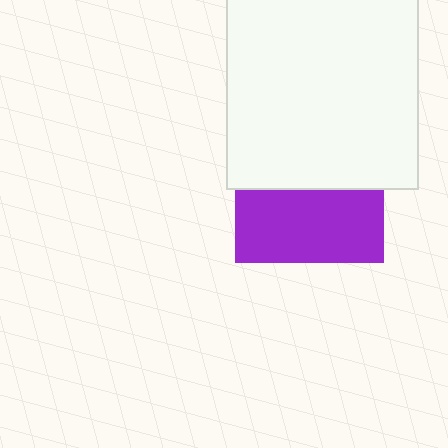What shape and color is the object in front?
The object in front is a white square.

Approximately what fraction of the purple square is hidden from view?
Roughly 51% of the purple square is hidden behind the white square.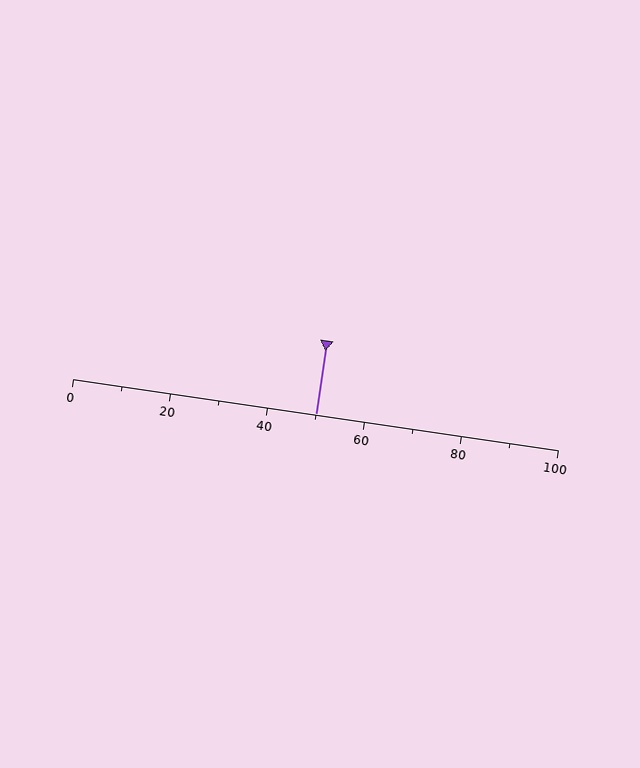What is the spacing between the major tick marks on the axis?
The major ticks are spaced 20 apart.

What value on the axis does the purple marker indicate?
The marker indicates approximately 50.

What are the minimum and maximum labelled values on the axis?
The axis runs from 0 to 100.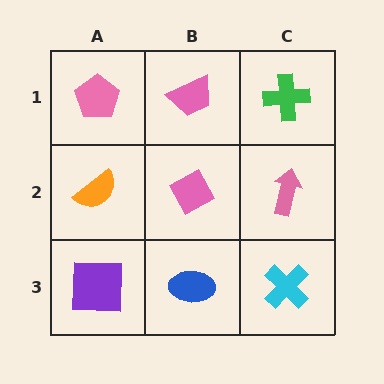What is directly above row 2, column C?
A green cross.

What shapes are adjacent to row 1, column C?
A pink arrow (row 2, column C), a pink trapezoid (row 1, column B).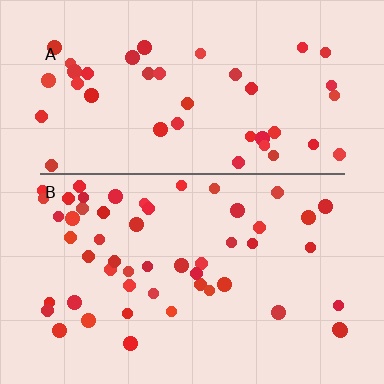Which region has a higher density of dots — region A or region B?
B (the bottom).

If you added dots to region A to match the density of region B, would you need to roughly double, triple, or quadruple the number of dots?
Approximately double.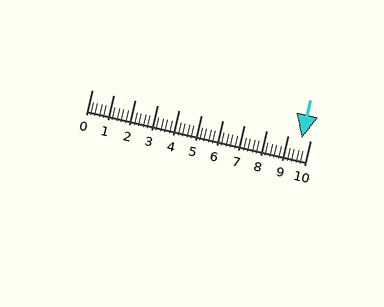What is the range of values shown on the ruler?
The ruler shows values from 0 to 10.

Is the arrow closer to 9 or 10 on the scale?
The arrow is closer to 10.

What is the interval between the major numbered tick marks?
The major tick marks are spaced 1 units apart.